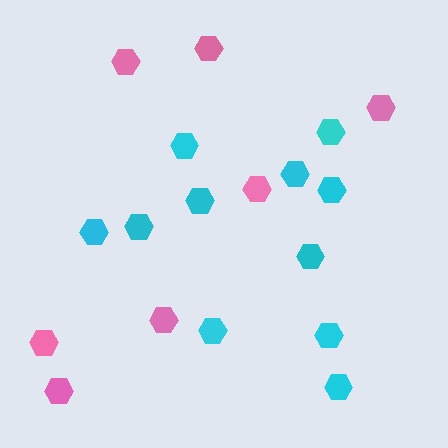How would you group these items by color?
There are 2 groups: one group of cyan hexagons (11) and one group of pink hexagons (7).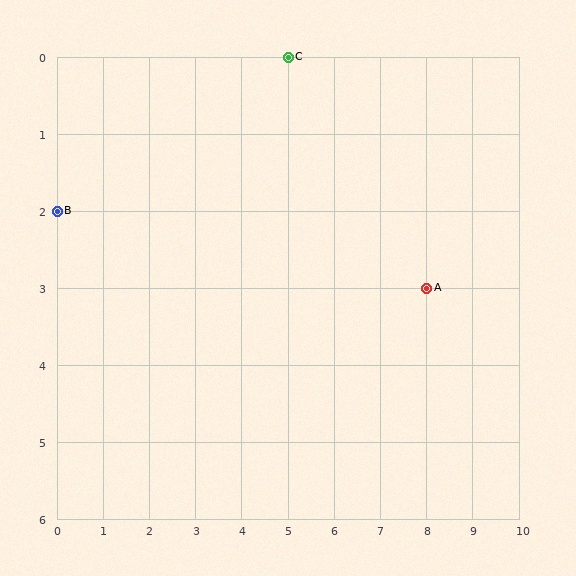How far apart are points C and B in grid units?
Points C and B are 5 columns and 2 rows apart (about 5.4 grid units diagonally).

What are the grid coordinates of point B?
Point B is at grid coordinates (0, 2).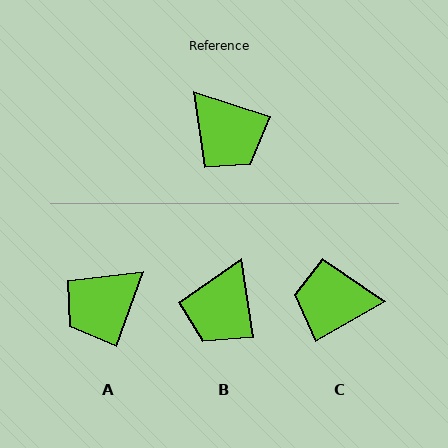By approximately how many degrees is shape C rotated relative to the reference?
Approximately 132 degrees clockwise.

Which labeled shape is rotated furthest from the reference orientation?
C, about 132 degrees away.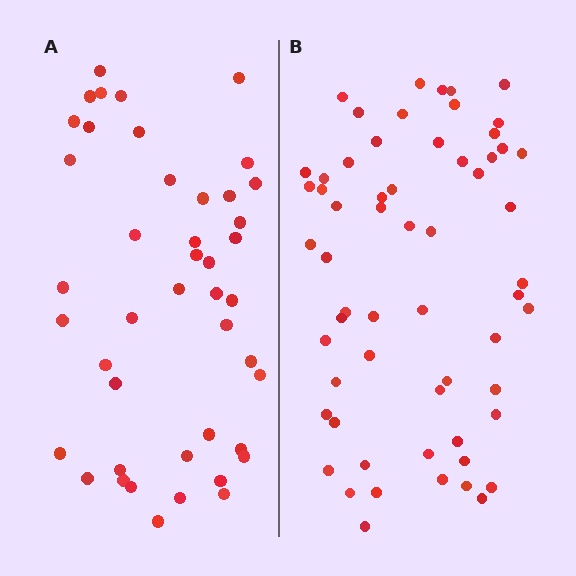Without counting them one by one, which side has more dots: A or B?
Region B (the right region) has more dots.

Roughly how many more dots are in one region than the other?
Region B has approximately 15 more dots than region A.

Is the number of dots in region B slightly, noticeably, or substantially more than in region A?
Region B has noticeably more, but not dramatically so. The ratio is roughly 1.4 to 1.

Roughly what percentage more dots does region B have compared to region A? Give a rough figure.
About 35% more.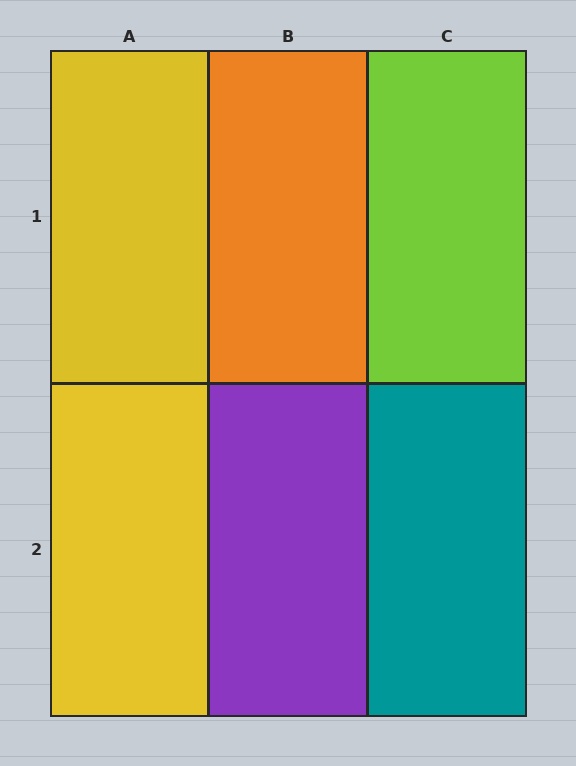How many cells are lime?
1 cell is lime.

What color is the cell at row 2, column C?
Teal.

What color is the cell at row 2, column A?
Yellow.